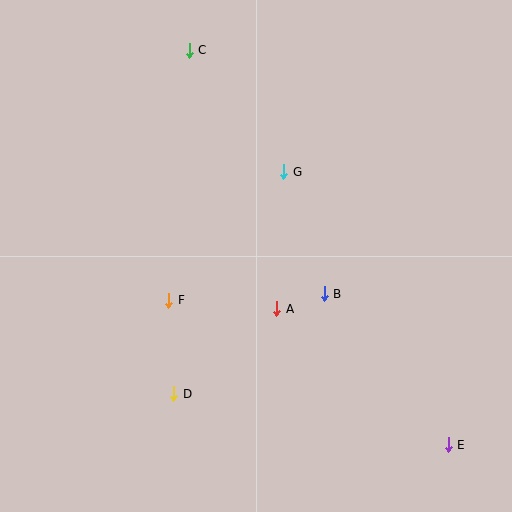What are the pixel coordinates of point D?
Point D is at (174, 394).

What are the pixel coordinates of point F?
Point F is at (169, 300).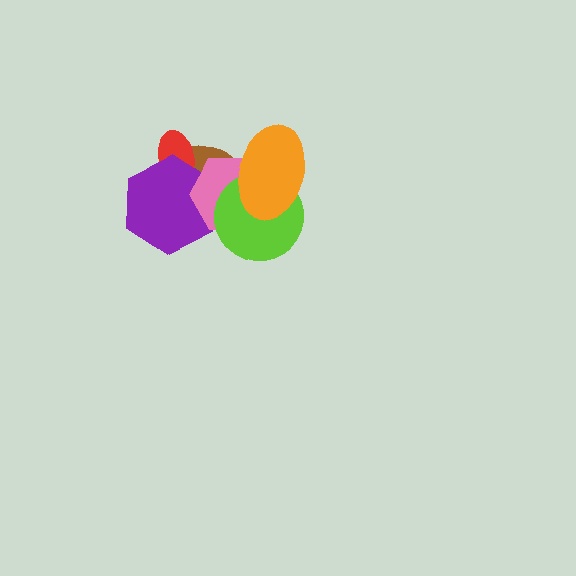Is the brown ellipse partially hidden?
Yes, it is partially covered by another shape.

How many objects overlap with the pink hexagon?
4 objects overlap with the pink hexagon.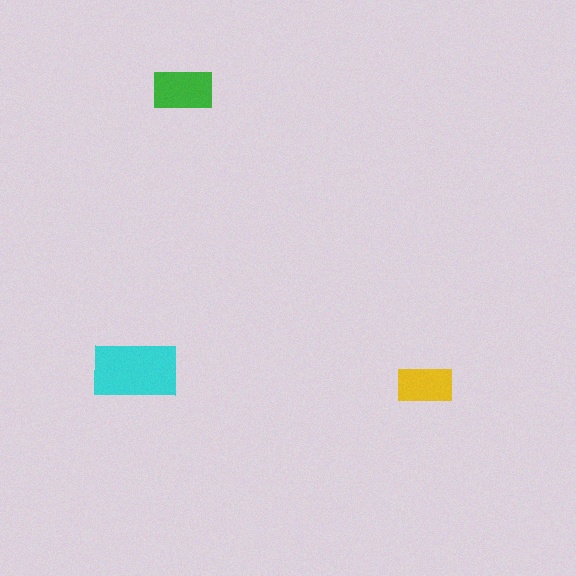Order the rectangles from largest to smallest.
the cyan one, the green one, the yellow one.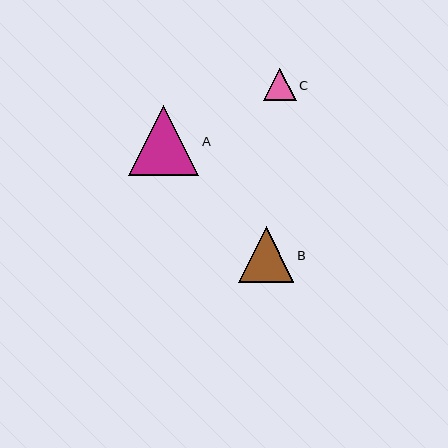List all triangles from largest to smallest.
From largest to smallest: A, B, C.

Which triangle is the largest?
Triangle A is the largest with a size of approximately 70 pixels.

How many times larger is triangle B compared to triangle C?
Triangle B is approximately 1.7 times the size of triangle C.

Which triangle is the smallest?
Triangle C is the smallest with a size of approximately 32 pixels.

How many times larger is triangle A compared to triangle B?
Triangle A is approximately 1.3 times the size of triangle B.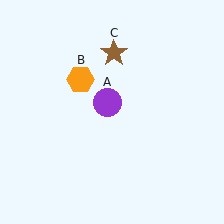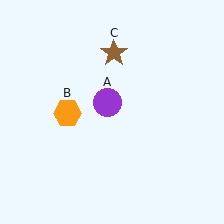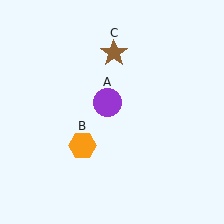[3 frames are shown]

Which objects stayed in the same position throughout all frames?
Purple circle (object A) and brown star (object C) remained stationary.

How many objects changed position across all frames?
1 object changed position: orange hexagon (object B).